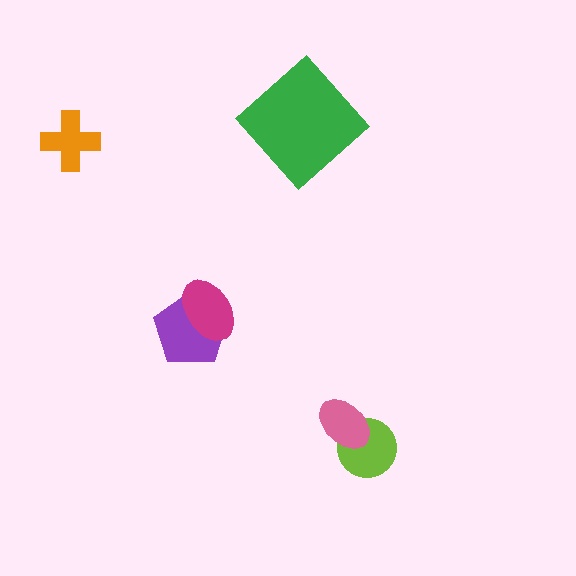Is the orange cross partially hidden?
No, no other shape covers it.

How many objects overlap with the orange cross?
0 objects overlap with the orange cross.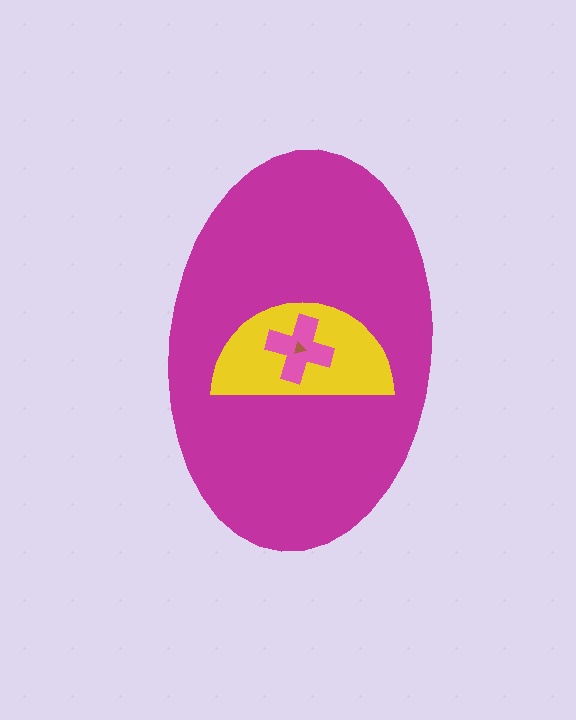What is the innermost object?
The brown triangle.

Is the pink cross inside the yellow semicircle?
Yes.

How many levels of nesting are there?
4.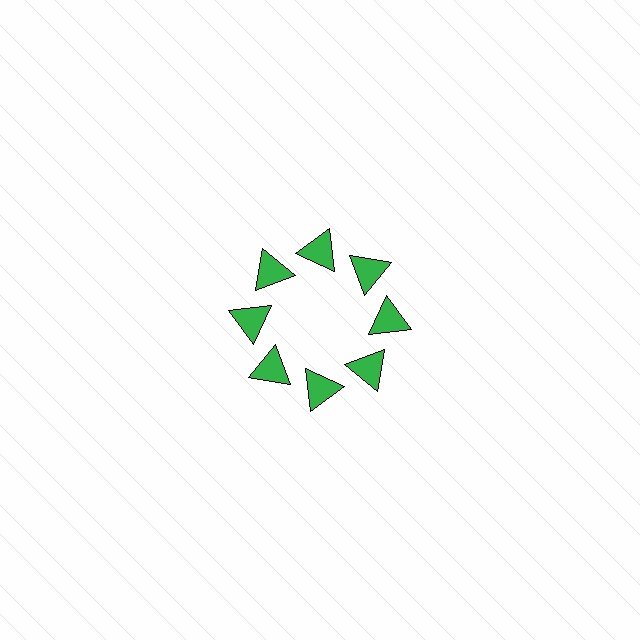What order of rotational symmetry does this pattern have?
This pattern has 8-fold rotational symmetry.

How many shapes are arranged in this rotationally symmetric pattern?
There are 8 shapes, arranged in 8 groups of 1.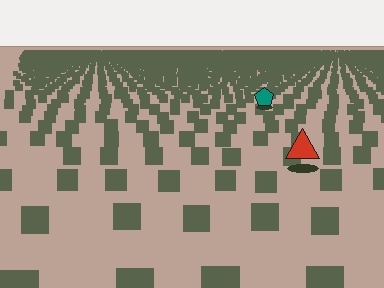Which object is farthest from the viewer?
The teal pentagon is farthest from the viewer. It appears smaller and the ground texture around it is denser.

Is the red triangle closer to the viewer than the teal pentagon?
Yes. The red triangle is closer — you can tell from the texture gradient: the ground texture is coarser near it.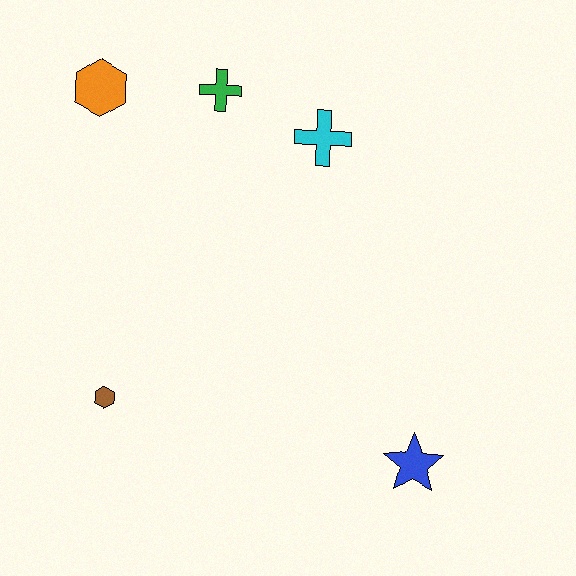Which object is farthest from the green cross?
The blue star is farthest from the green cross.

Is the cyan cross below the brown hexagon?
No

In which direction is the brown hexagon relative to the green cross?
The brown hexagon is below the green cross.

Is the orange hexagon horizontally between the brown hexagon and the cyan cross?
No